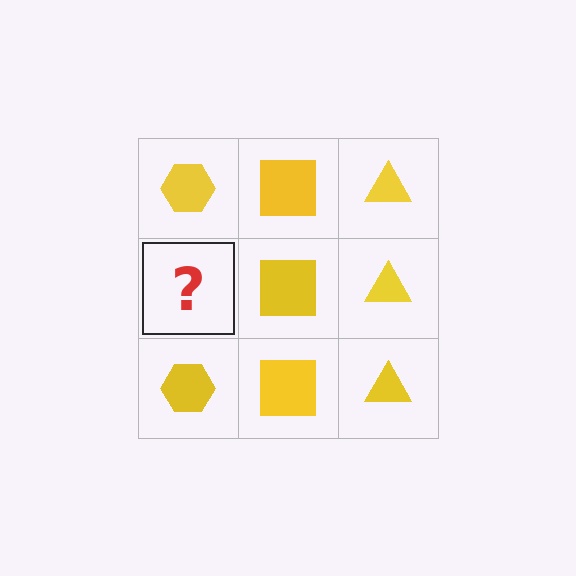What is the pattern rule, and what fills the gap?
The rule is that each column has a consistent shape. The gap should be filled with a yellow hexagon.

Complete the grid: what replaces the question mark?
The question mark should be replaced with a yellow hexagon.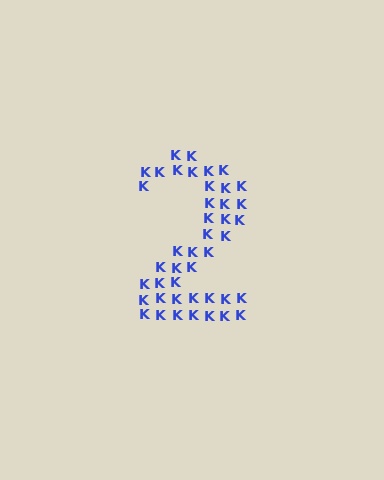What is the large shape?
The large shape is the digit 2.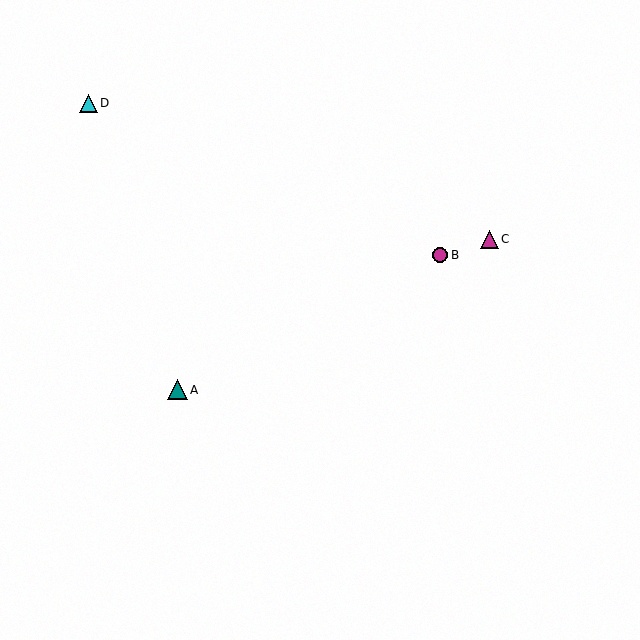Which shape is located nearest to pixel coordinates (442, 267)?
The magenta circle (labeled B) at (440, 255) is nearest to that location.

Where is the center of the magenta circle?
The center of the magenta circle is at (440, 255).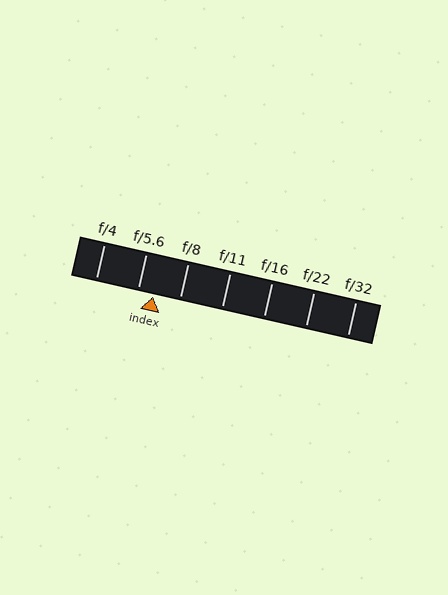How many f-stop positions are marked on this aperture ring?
There are 7 f-stop positions marked.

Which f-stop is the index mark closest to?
The index mark is closest to f/5.6.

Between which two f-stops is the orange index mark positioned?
The index mark is between f/5.6 and f/8.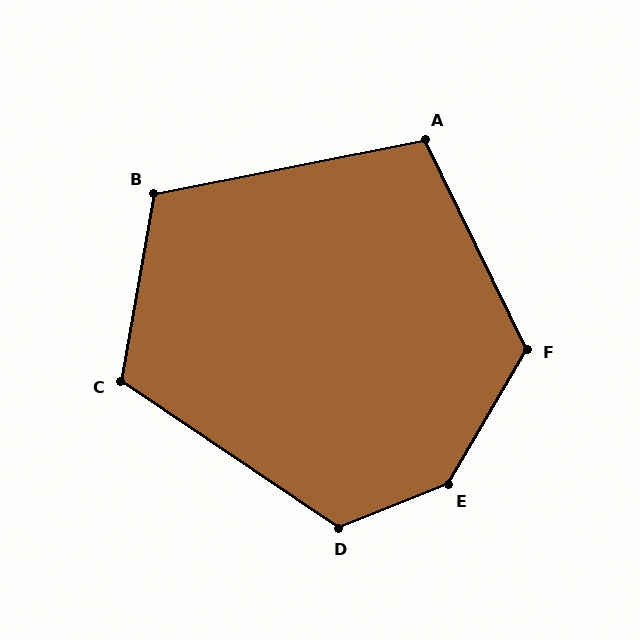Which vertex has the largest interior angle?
E, at approximately 142 degrees.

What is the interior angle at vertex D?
Approximately 125 degrees (obtuse).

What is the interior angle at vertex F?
Approximately 124 degrees (obtuse).